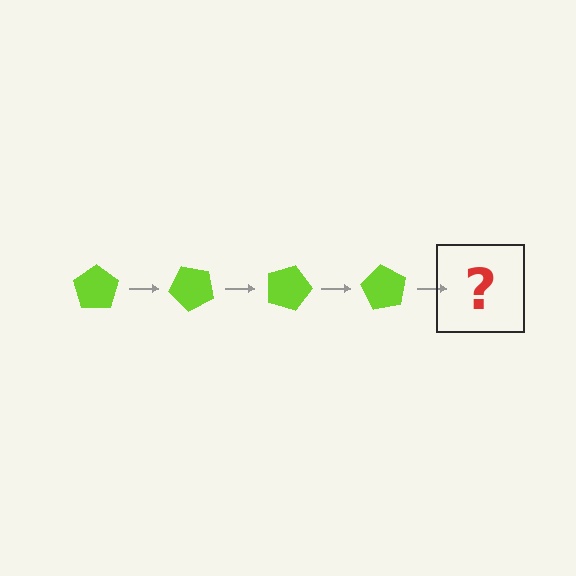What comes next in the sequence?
The next element should be a lime pentagon rotated 180 degrees.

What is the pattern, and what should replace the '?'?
The pattern is that the pentagon rotates 45 degrees each step. The '?' should be a lime pentagon rotated 180 degrees.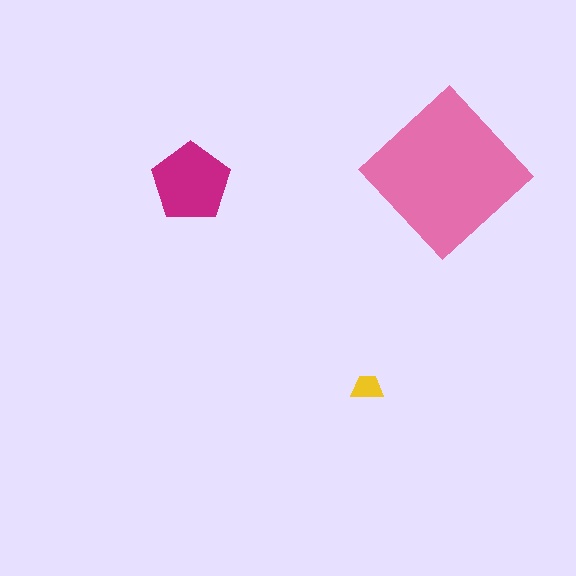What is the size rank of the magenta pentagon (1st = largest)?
2nd.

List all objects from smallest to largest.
The yellow trapezoid, the magenta pentagon, the pink diamond.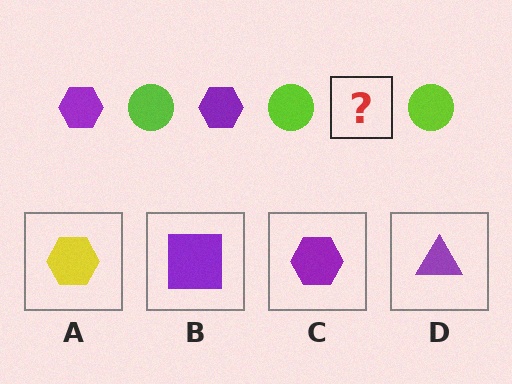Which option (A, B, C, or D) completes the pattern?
C.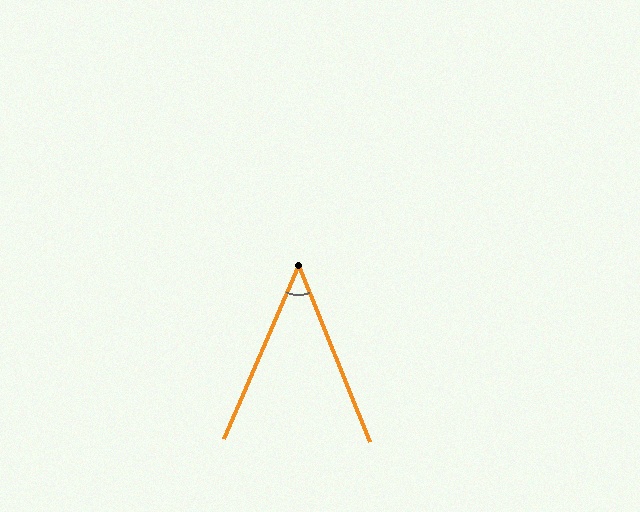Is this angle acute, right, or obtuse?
It is acute.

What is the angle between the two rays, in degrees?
Approximately 45 degrees.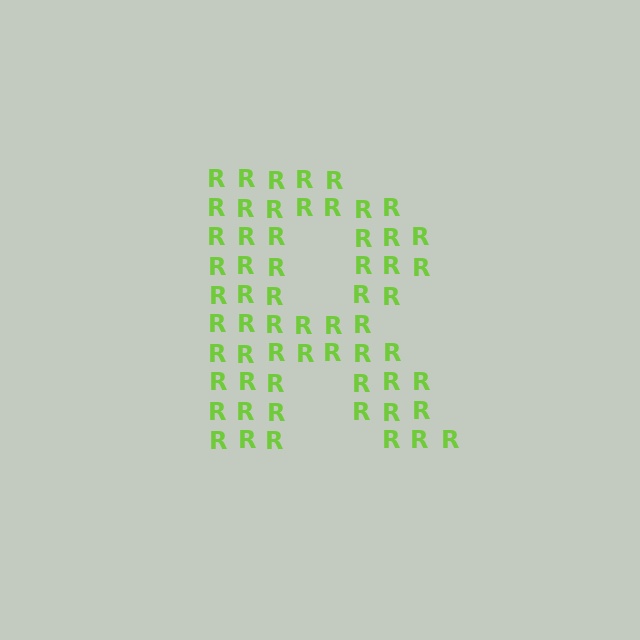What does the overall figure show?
The overall figure shows the letter R.